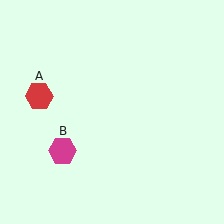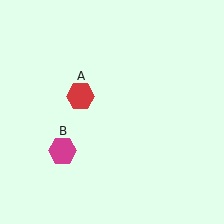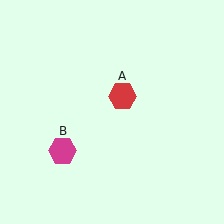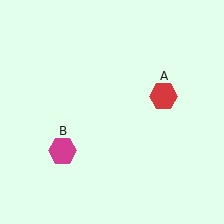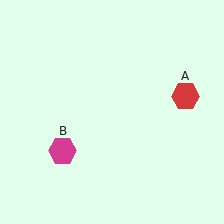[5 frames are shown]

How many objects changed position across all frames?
1 object changed position: red hexagon (object A).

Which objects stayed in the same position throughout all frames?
Magenta hexagon (object B) remained stationary.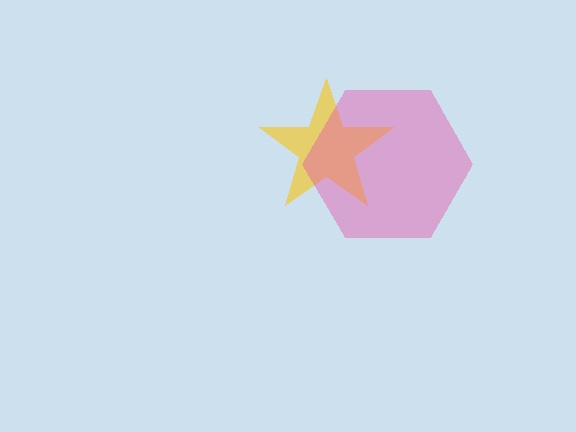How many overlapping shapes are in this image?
There are 2 overlapping shapes in the image.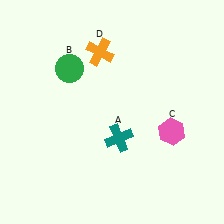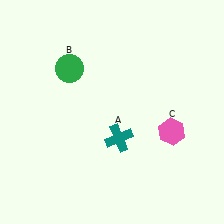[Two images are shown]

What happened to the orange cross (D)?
The orange cross (D) was removed in Image 2. It was in the top-left area of Image 1.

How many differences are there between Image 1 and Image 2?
There is 1 difference between the two images.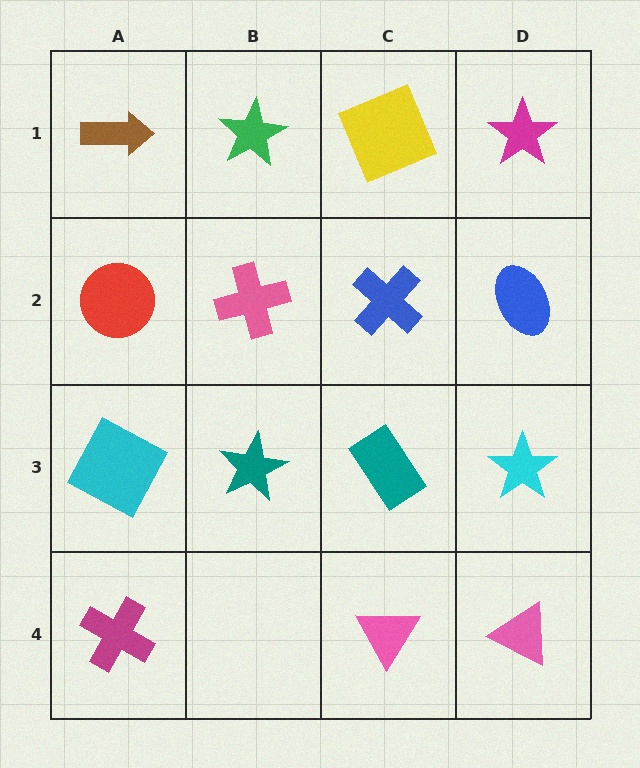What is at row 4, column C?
A pink triangle.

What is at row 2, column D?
A blue ellipse.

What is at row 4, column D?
A pink triangle.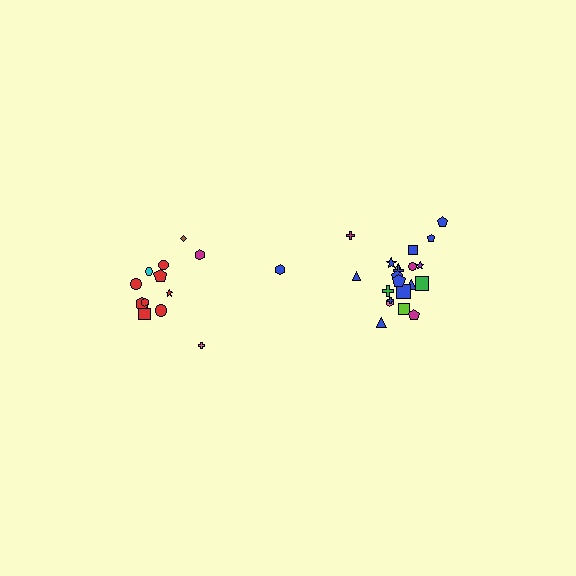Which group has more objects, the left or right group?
The right group.